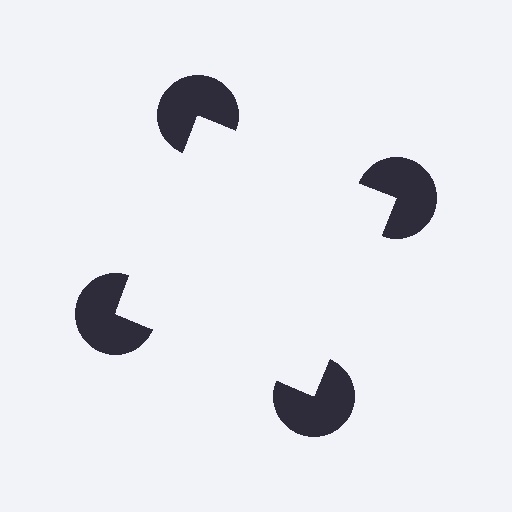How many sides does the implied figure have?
4 sides.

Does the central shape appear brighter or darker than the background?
It typically appears slightly brighter than the background, even though no actual brightness change is drawn.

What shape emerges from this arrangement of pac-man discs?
An illusory square — its edges are inferred from the aligned wedge cuts in the pac-man discs, not physically drawn.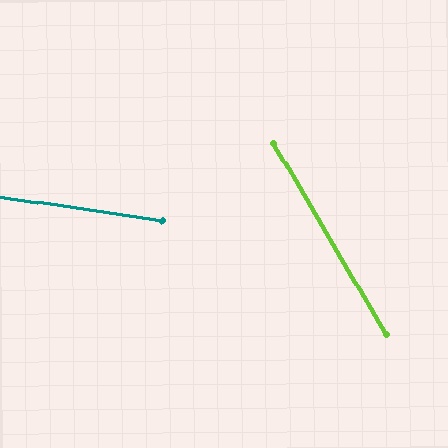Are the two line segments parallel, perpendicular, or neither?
Neither parallel nor perpendicular — they differ by about 51°.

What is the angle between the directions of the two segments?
Approximately 51 degrees.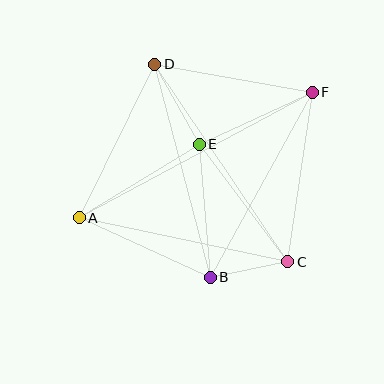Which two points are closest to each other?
Points B and C are closest to each other.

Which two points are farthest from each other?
Points A and F are farthest from each other.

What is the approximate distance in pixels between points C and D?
The distance between C and D is approximately 238 pixels.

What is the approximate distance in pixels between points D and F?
The distance between D and F is approximately 160 pixels.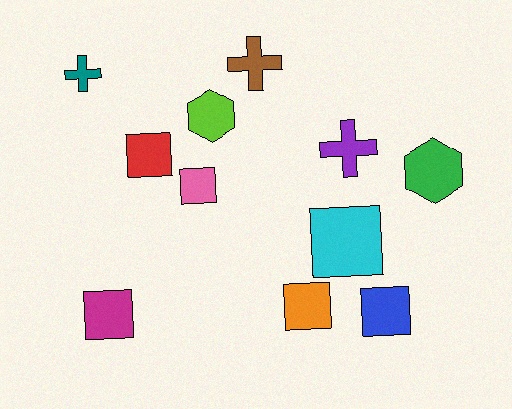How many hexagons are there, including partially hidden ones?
There are 2 hexagons.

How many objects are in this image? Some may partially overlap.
There are 11 objects.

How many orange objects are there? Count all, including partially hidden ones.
There is 1 orange object.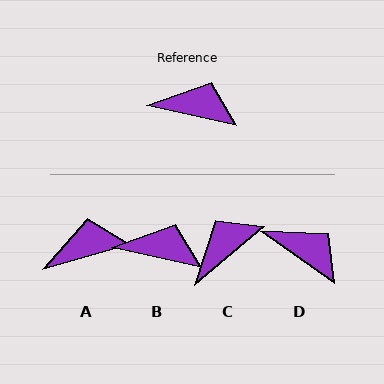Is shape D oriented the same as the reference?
No, it is off by about 23 degrees.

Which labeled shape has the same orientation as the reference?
B.